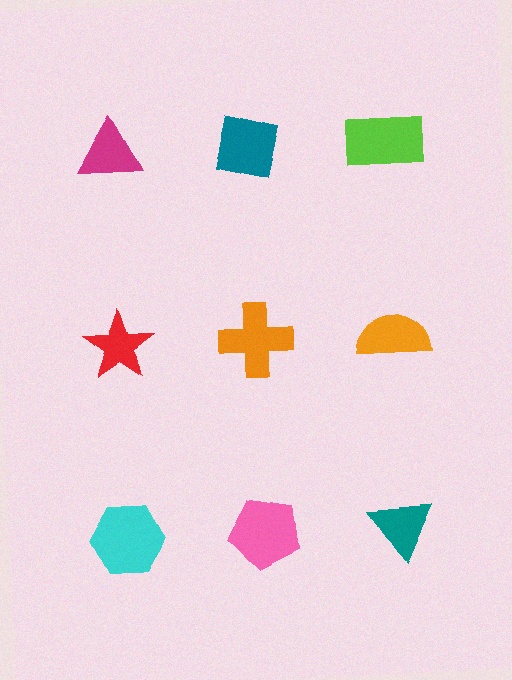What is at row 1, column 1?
A magenta triangle.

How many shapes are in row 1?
3 shapes.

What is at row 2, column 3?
An orange semicircle.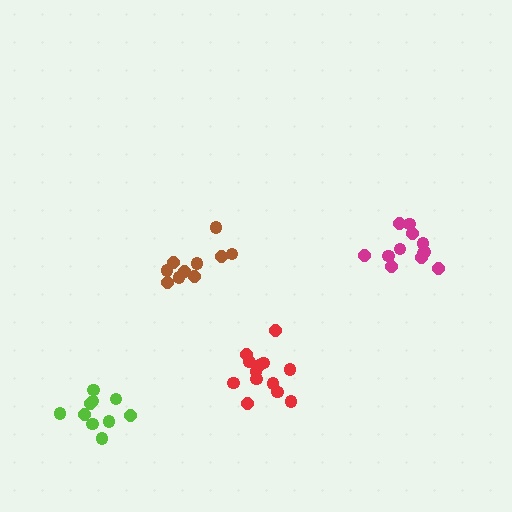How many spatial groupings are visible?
There are 4 spatial groupings.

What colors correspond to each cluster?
The clusters are colored: brown, magenta, red, lime.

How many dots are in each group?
Group 1: 10 dots, Group 2: 12 dots, Group 3: 13 dots, Group 4: 10 dots (45 total).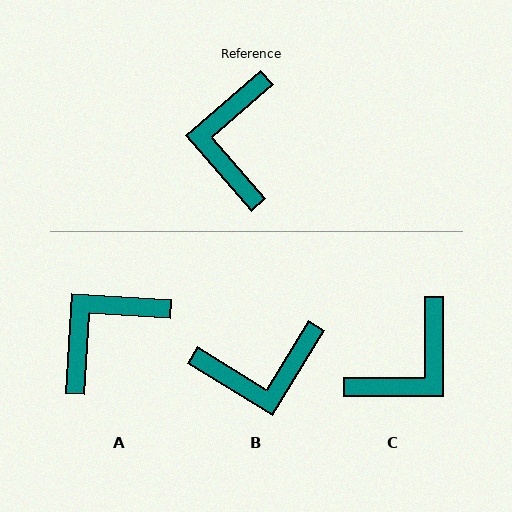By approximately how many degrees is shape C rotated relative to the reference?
Approximately 139 degrees counter-clockwise.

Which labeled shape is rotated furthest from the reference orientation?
C, about 139 degrees away.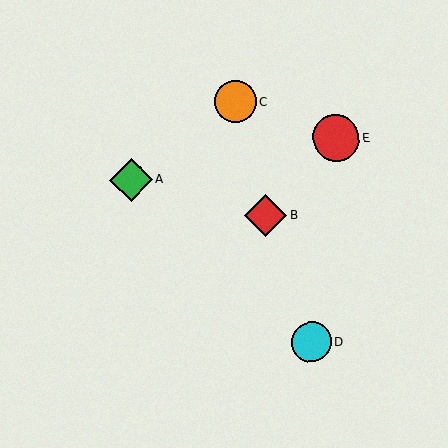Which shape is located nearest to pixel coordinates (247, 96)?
The orange circle (labeled C) at (236, 102) is nearest to that location.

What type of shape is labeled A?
Shape A is a green diamond.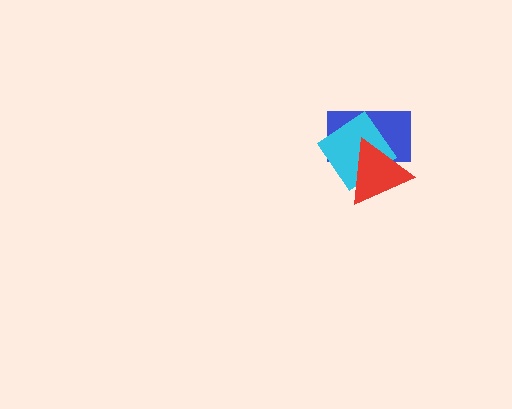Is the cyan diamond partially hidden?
Yes, it is partially covered by another shape.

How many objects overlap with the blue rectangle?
2 objects overlap with the blue rectangle.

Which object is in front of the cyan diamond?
The red triangle is in front of the cyan diamond.